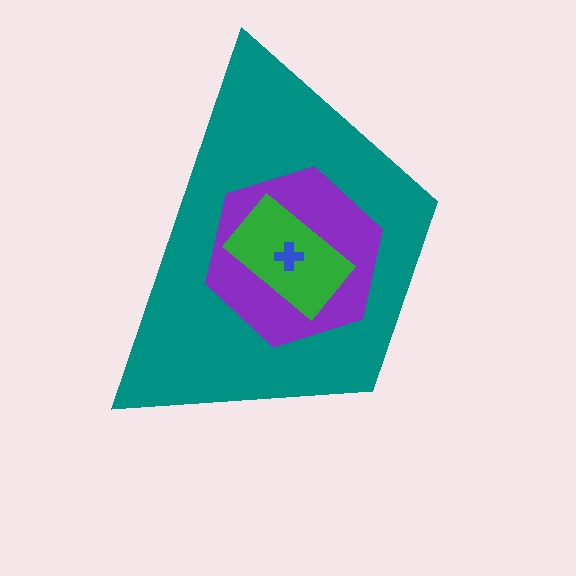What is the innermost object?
The blue cross.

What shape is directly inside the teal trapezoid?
The purple hexagon.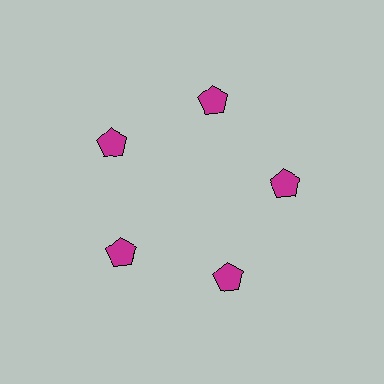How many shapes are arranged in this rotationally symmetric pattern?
There are 5 shapes, arranged in 5 groups of 1.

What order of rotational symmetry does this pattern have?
This pattern has 5-fold rotational symmetry.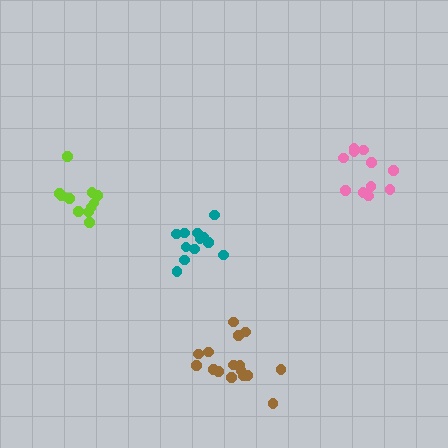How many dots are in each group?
Group 1: 12 dots, Group 2: 11 dots, Group 3: 11 dots, Group 4: 16 dots (50 total).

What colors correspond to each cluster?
The clusters are colored: teal, lime, pink, brown.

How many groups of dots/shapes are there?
There are 4 groups.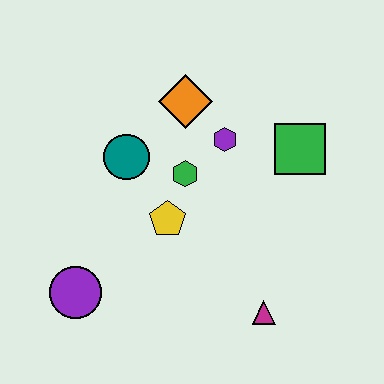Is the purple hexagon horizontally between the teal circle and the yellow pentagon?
No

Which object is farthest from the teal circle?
The magenta triangle is farthest from the teal circle.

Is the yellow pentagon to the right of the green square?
No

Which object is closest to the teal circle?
The green hexagon is closest to the teal circle.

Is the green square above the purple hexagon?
No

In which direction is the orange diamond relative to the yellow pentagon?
The orange diamond is above the yellow pentagon.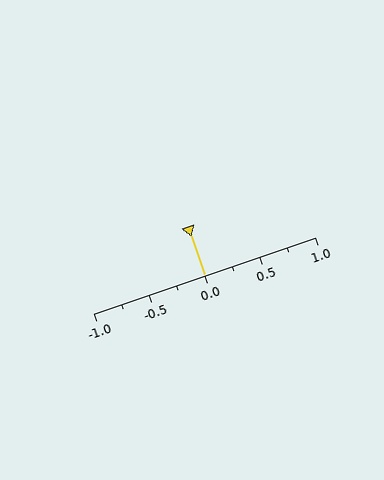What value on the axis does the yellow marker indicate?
The marker indicates approximately 0.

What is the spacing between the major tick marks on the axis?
The major ticks are spaced 0.5 apart.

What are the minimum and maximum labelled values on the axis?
The axis runs from -1.0 to 1.0.